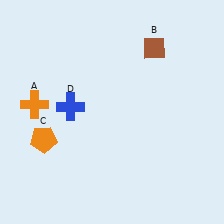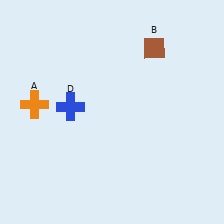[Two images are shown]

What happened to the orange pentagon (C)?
The orange pentagon (C) was removed in Image 2. It was in the bottom-left area of Image 1.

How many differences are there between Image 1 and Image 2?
There is 1 difference between the two images.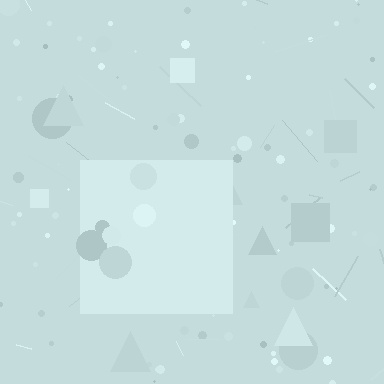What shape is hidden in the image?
A square is hidden in the image.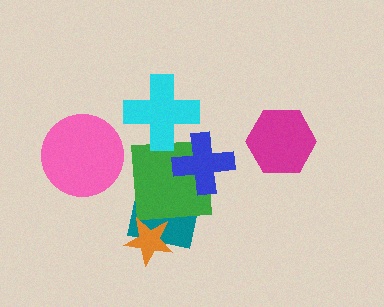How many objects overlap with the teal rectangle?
2 objects overlap with the teal rectangle.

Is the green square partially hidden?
Yes, it is partially covered by another shape.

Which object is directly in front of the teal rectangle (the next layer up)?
The green square is directly in front of the teal rectangle.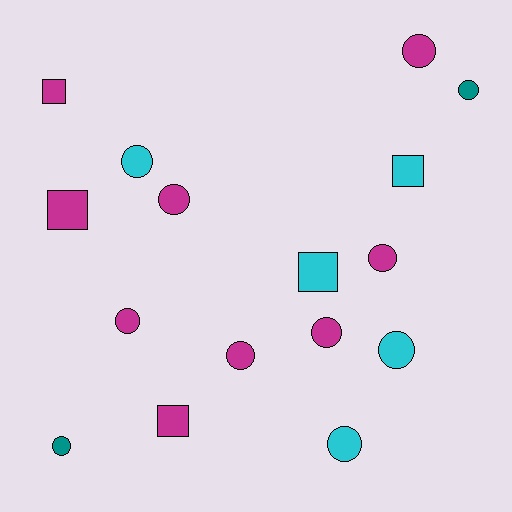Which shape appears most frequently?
Circle, with 11 objects.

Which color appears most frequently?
Magenta, with 9 objects.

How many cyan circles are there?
There are 3 cyan circles.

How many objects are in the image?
There are 16 objects.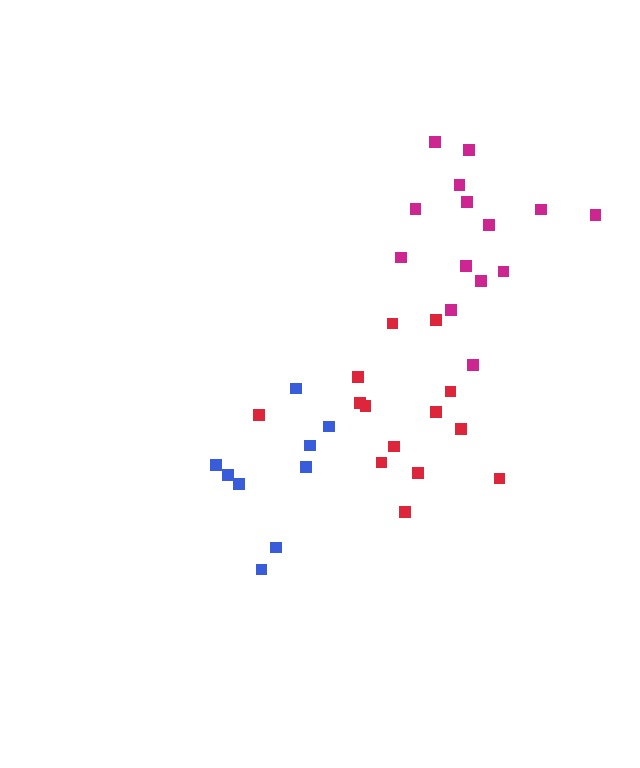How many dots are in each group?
Group 1: 14 dots, Group 2: 14 dots, Group 3: 9 dots (37 total).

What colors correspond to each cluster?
The clusters are colored: red, magenta, blue.